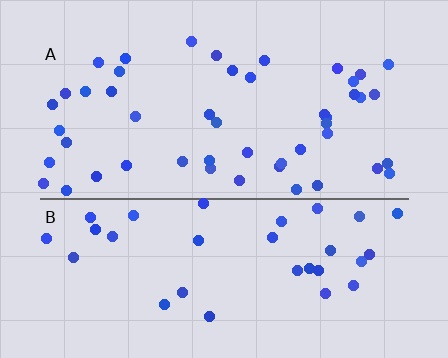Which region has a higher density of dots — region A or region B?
A (the top).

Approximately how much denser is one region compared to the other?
Approximately 1.4× — region A over region B.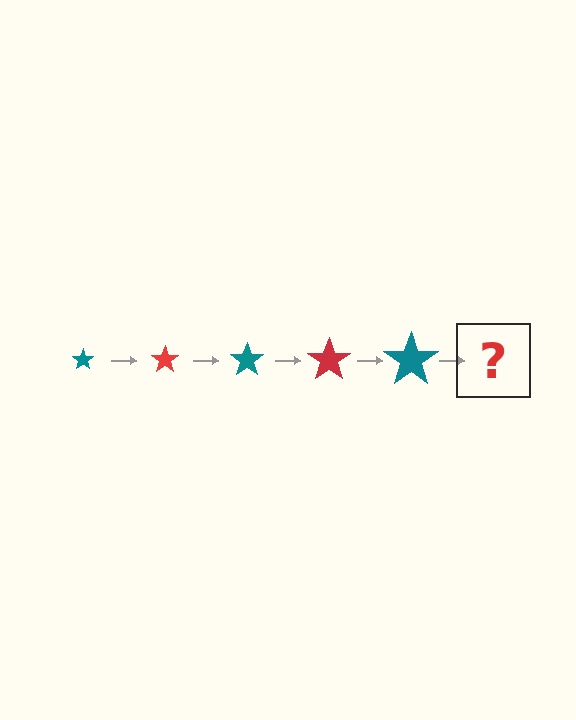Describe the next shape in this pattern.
It should be a red star, larger than the previous one.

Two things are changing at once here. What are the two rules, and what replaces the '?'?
The two rules are that the star grows larger each step and the color cycles through teal and red. The '?' should be a red star, larger than the previous one.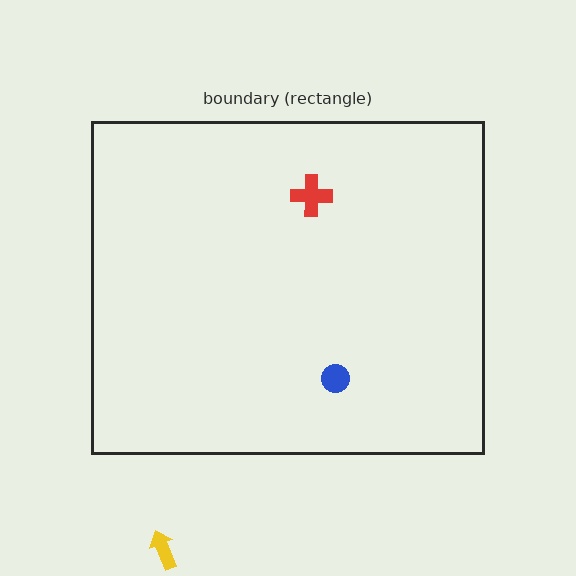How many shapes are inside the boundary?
2 inside, 1 outside.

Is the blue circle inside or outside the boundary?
Inside.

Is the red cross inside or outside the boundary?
Inside.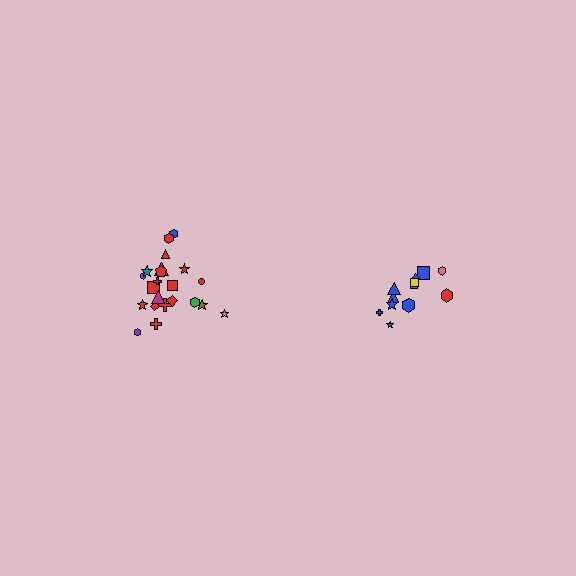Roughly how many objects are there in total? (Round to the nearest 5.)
Roughly 35 objects in total.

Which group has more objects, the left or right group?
The left group.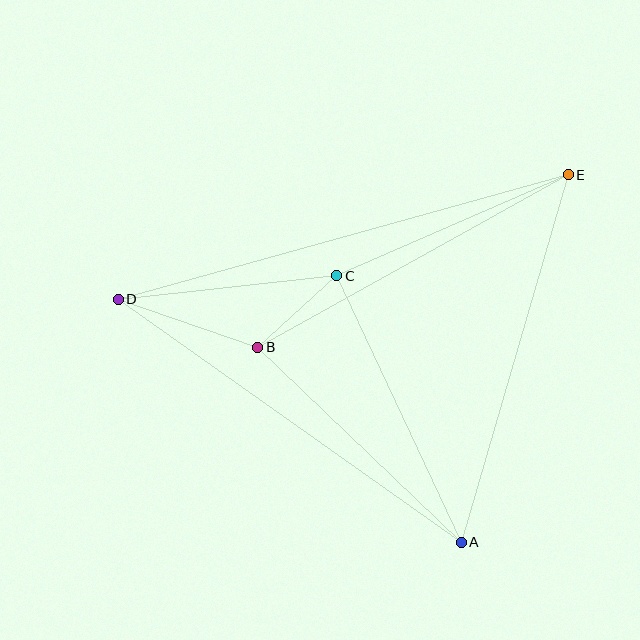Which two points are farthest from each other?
Points D and E are farthest from each other.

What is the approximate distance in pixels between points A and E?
The distance between A and E is approximately 382 pixels.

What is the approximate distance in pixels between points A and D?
The distance between A and D is approximately 420 pixels.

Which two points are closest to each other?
Points B and C are closest to each other.